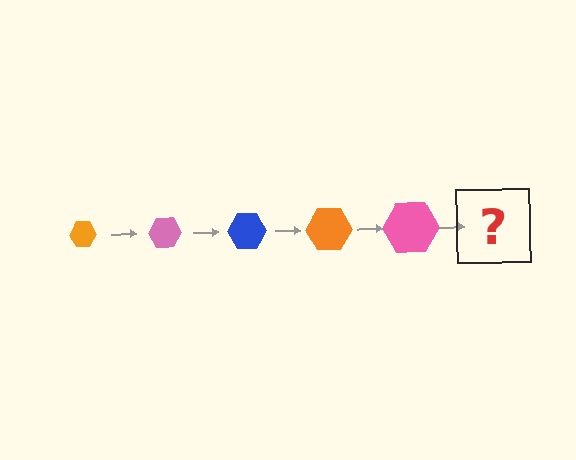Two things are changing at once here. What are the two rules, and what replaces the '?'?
The two rules are that the hexagon grows larger each step and the color cycles through orange, pink, and blue. The '?' should be a blue hexagon, larger than the previous one.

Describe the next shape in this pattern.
It should be a blue hexagon, larger than the previous one.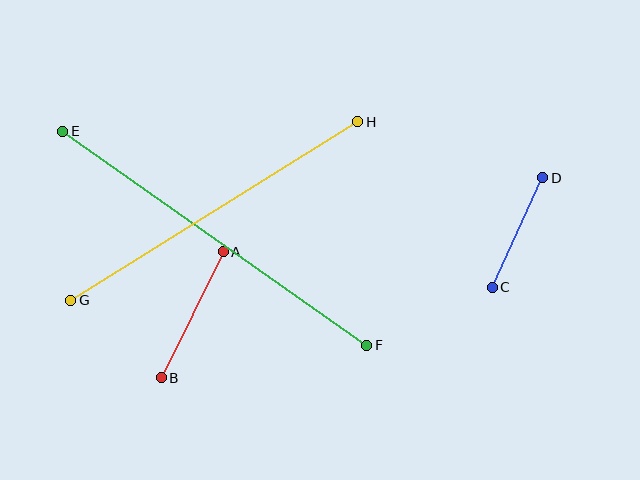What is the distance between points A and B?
The distance is approximately 140 pixels.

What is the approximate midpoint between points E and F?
The midpoint is at approximately (215, 238) pixels.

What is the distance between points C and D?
The distance is approximately 120 pixels.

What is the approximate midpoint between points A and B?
The midpoint is at approximately (192, 315) pixels.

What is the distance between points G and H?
The distance is approximately 338 pixels.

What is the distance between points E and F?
The distance is approximately 372 pixels.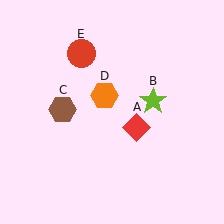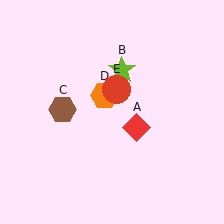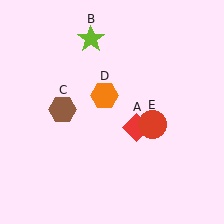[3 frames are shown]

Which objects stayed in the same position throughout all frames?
Red diamond (object A) and brown hexagon (object C) and orange hexagon (object D) remained stationary.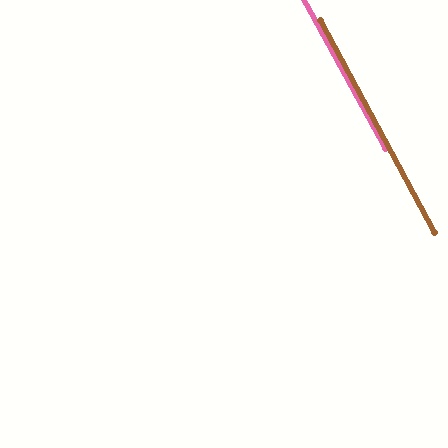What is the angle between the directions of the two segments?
Approximately 0 degrees.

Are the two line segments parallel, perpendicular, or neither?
Parallel — their directions differ by only 0.2°.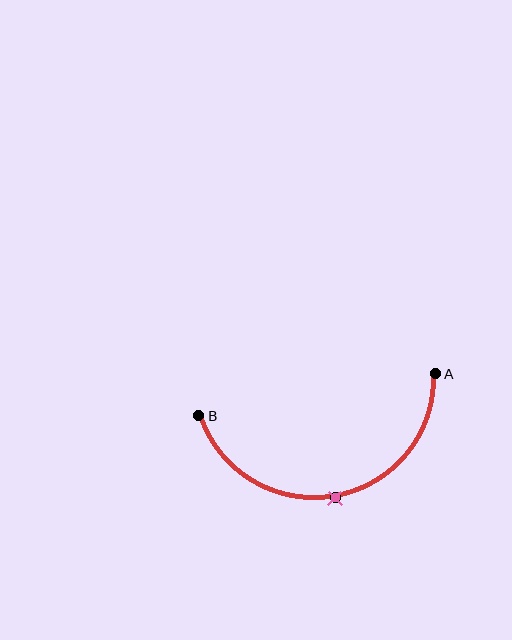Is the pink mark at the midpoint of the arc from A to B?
Yes. The pink mark lies on the arc at equal arc-length from both A and B — it is the arc midpoint.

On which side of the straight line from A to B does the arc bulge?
The arc bulges below the straight line connecting A and B.